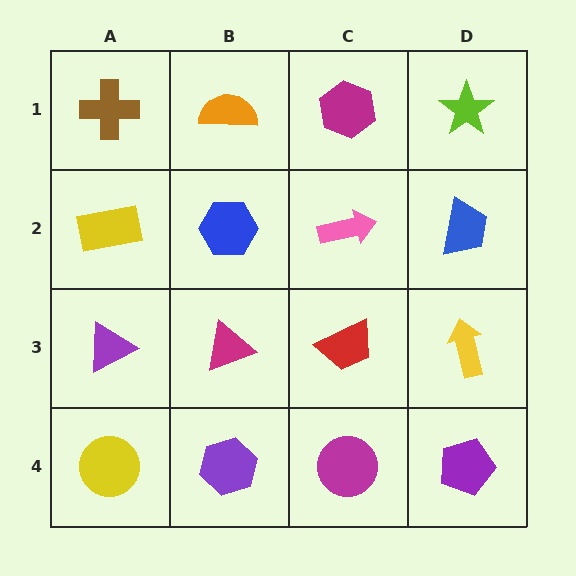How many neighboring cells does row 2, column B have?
4.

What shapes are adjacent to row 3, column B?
A blue hexagon (row 2, column B), a purple hexagon (row 4, column B), a purple triangle (row 3, column A), a red trapezoid (row 3, column C).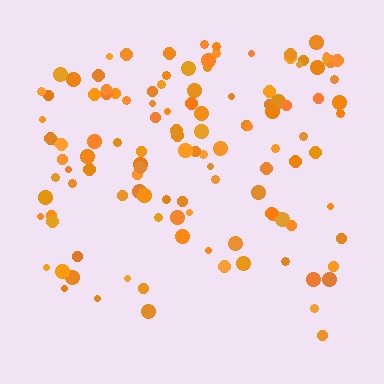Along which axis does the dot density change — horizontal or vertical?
Vertical.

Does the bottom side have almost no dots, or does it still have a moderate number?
Still a moderate number, just noticeably fewer than the top.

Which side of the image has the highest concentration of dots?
The top.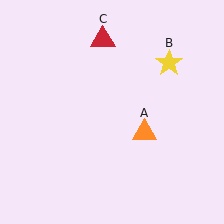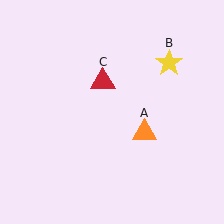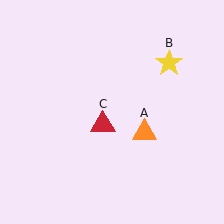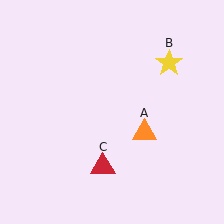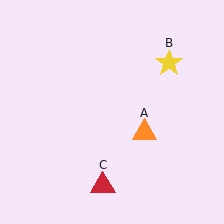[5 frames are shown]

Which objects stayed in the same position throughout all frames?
Orange triangle (object A) and yellow star (object B) remained stationary.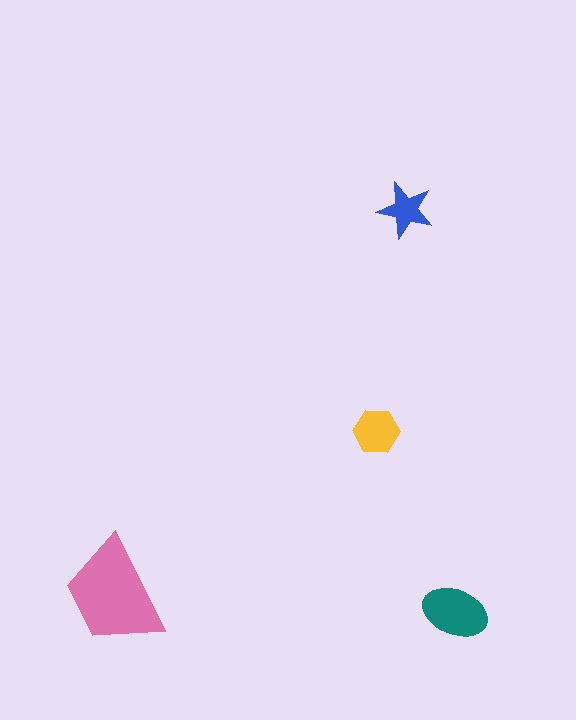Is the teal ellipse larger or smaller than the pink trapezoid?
Smaller.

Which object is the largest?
The pink trapezoid.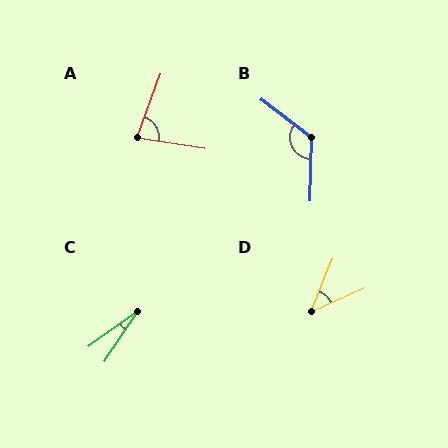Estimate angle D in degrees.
Approximately 43 degrees.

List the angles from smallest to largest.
C (21°), D (43°), A (78°), B (126°).